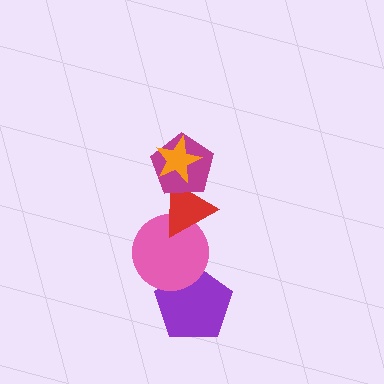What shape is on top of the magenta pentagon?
The orange star is on top of the magenta pentagon.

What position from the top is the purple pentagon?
The purple pentagon is 5th from the top.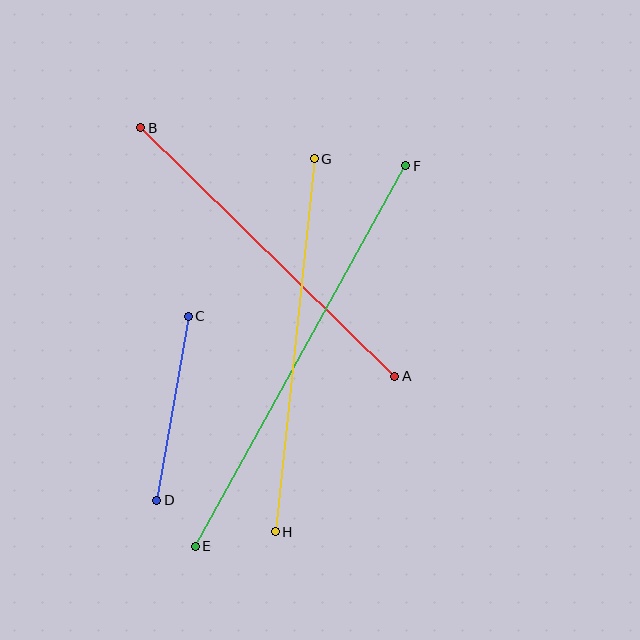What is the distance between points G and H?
The distance is approximately 375 pixels.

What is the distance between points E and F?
The distance is approximately 434 pixels.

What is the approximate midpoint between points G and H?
The midpoint is at approximately (295, 345) pixels.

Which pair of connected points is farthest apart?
Points E and F are farthest apart.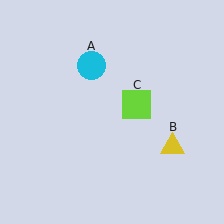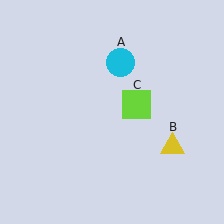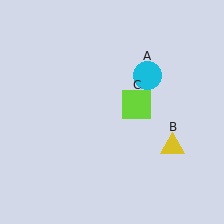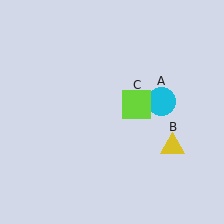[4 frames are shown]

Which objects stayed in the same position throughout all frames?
Yellow triangle (object B) and lime square (object C) remained stationary.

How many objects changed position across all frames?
1 object changed position: cyan circle (object A).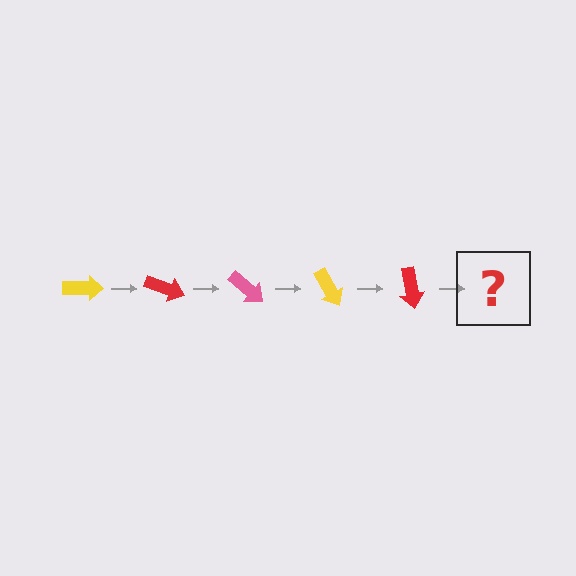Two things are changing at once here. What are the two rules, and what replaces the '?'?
The two rules are that it rotates 20 degrees each step and the color cycles through yellow, red, and pink. The '?' should be a pink arrow, rotated 100 degrees from the start.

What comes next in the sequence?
The next element should be a pink arrow, rotated 100 degrees from the start.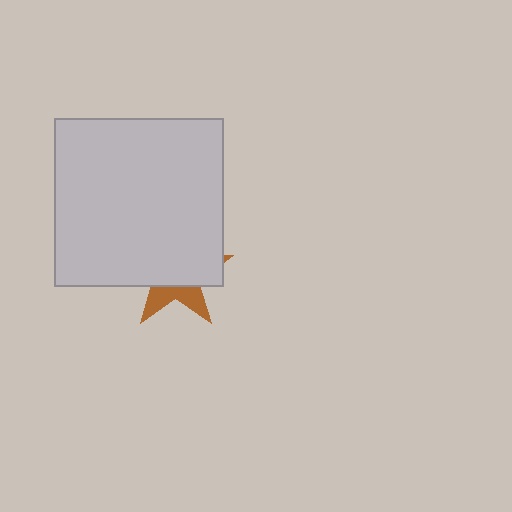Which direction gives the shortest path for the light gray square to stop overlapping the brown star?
Moving up gives the shortest separation.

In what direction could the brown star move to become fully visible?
The brown star could move down. That would shift it out from behind the light gray square entirely.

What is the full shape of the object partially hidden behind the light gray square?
The partially hidden object is a brown star.